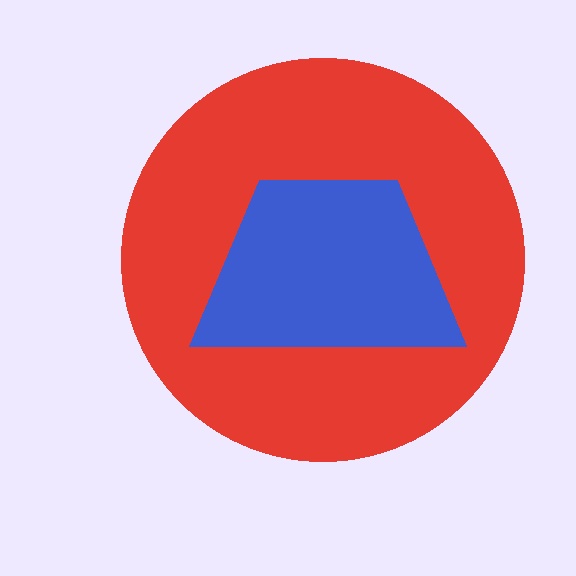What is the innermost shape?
The blue trapezoid.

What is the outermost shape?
The red circle.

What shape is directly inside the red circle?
The blue trapezoid.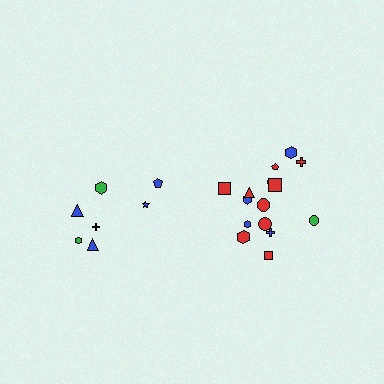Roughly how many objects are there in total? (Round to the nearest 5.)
Roughly 20 objects in total.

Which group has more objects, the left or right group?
The right group.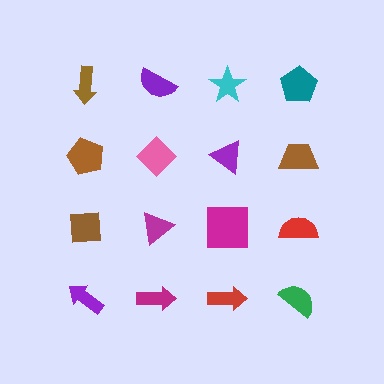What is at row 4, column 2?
A magenta arrow.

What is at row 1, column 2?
A purple semicircle.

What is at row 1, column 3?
A cyan star.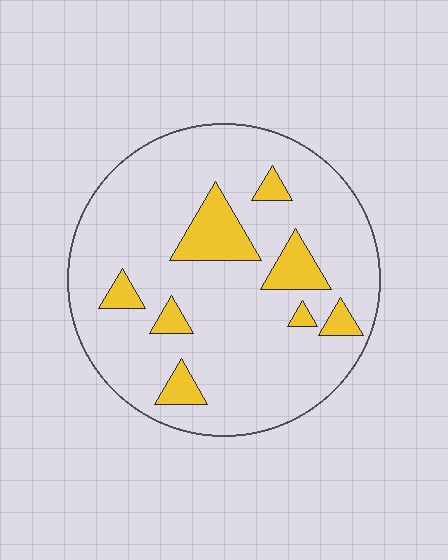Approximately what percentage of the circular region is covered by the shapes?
Approximately 15%.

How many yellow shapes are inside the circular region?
8.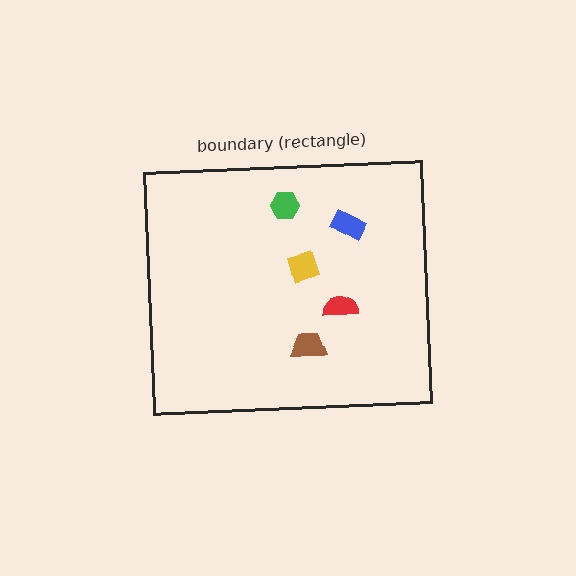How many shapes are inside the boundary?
5 inside, 0 outside.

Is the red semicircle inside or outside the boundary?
Inside.